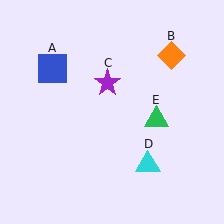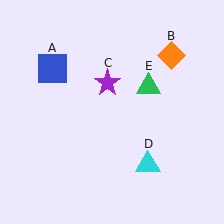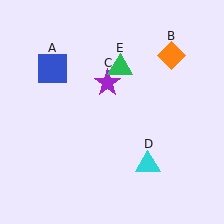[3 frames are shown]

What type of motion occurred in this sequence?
The green triangle (object E) rotated counterclockwise around the center of the scene.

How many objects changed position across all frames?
1 object changed position: green triangle (object E).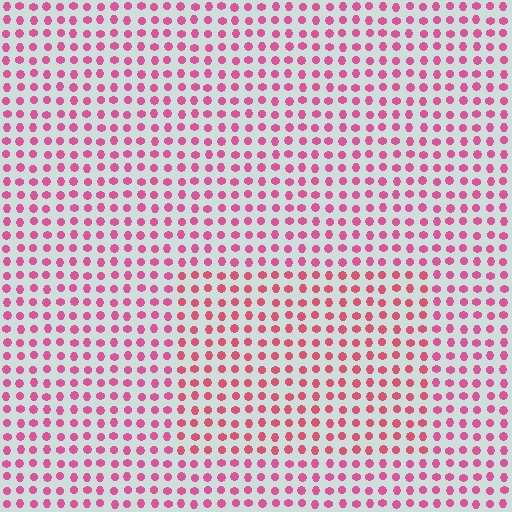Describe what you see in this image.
The image is filled with small pink elements in a uniform arrangement. A rectangle-shaped region is visible where the elements are tinted to a slightly different hue, forming a subtle color boundary.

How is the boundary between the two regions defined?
The boundary is defined purely by a slight shift in hue (about 18 degrees). Spacing, size, and orientation are identical on both sides.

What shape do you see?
I see a rectangle.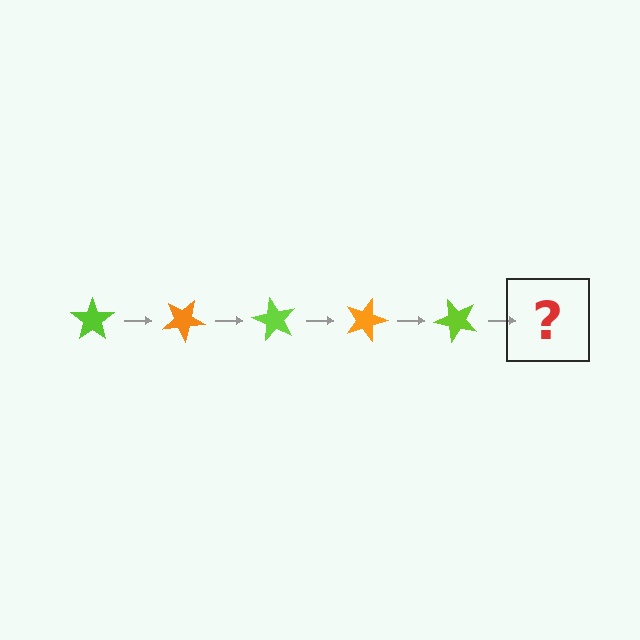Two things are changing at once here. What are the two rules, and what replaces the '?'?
The two rules are that it rotates 30 degrees each step and the color cycles through lime and orange. The '?' should be an orange star, rotated 150 degrees from the start.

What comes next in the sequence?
The next element should be an orange star, rotated 150 degrees from the start.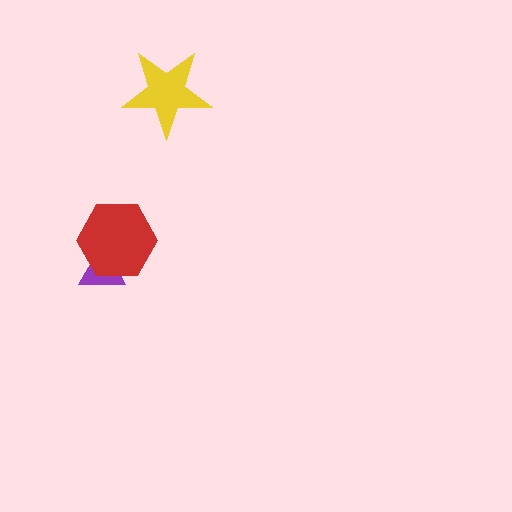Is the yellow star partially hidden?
No, no other shape covers it.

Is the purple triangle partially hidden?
Yes, it is partially covered by another shape.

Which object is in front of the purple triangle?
The red hexagon is in front of the purple triangle.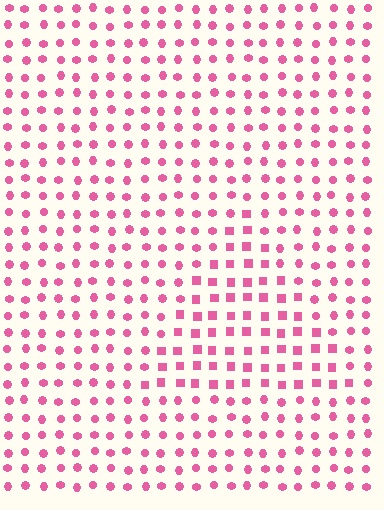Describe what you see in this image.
The image is filled with small pink elements arranged in a uniform grid. A triangle-shaped region contains squares, while the surrounding area contains circles. The boundary is defined purely by the change in element shape.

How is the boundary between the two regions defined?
The boundary is defined by a change in element shape: squares inside vs. circles outside. All elements share the same color and spacing.